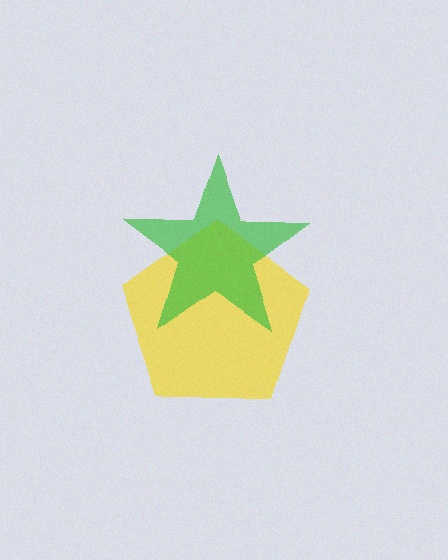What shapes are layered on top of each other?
The layered shapes are: a yellow pentagon, a green star.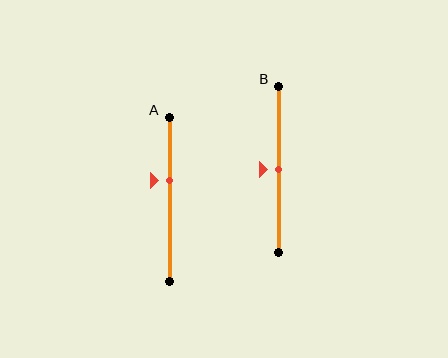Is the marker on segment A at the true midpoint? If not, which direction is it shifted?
No, the marker on segment A is shifted upward by about 12% of the segment length.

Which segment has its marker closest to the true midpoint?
Segment B has its marker closest to the true midpoint.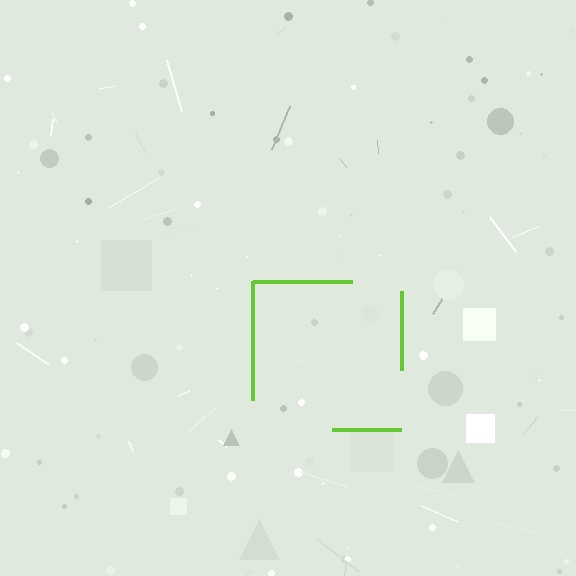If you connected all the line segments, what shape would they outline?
They would outline a square.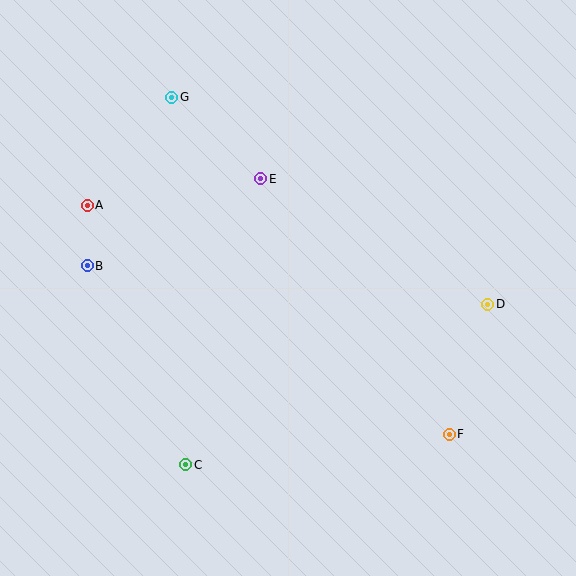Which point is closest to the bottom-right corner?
Point F is closest to the bottom-right corner.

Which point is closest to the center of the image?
Point E at (261, 179) is closest to the center.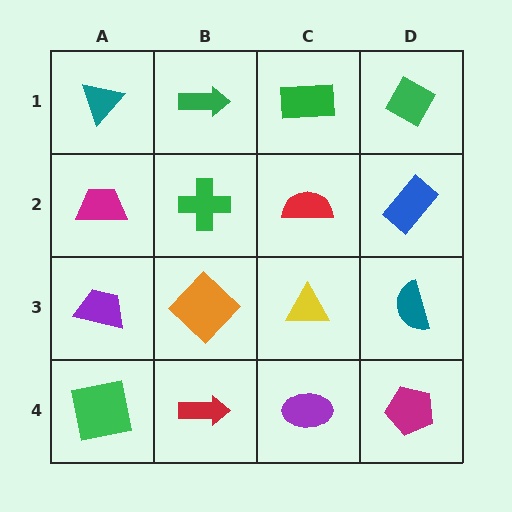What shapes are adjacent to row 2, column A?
A teal triangle (row 1, column A), a purple trapezoid (row 3, column A), a green cross (row 2, column B).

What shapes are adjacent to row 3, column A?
A magenta trapezoid (row 2, column A), a green square (row 4, column A), an orange diamond (row 3, column B).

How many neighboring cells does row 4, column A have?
2.